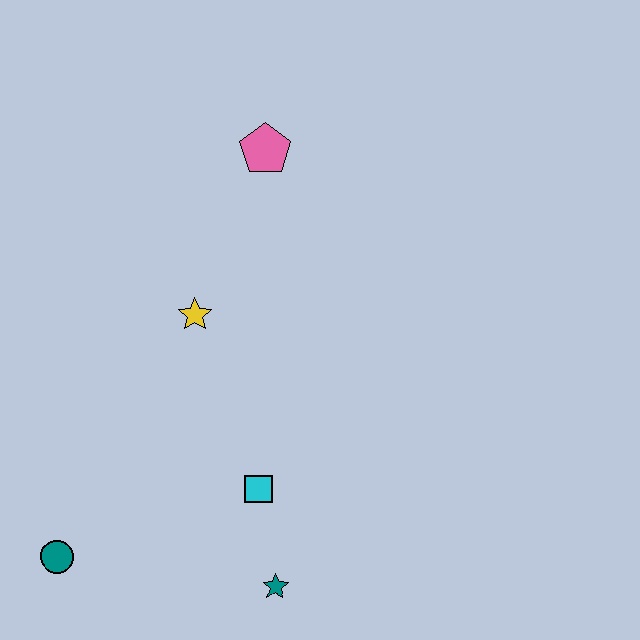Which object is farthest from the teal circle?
The pink pentagon is farthest from the teal circle.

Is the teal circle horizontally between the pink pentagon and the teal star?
No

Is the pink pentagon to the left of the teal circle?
No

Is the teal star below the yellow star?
Yes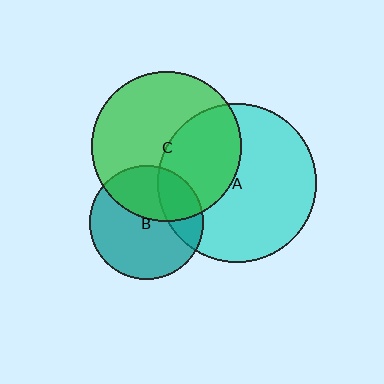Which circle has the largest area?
Circle A (cyan).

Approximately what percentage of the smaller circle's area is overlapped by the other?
Approximately 40%.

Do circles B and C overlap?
Yes.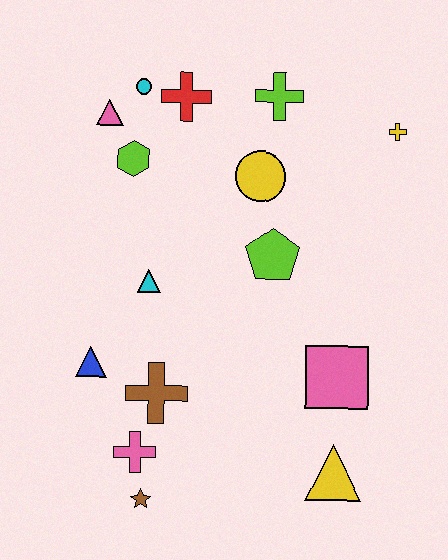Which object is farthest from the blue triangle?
The yellow cross is farthest from the blue triangle.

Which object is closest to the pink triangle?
The cyan circle is closest to the pink triangle.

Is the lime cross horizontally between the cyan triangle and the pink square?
Yes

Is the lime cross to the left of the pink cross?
No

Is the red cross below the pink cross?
No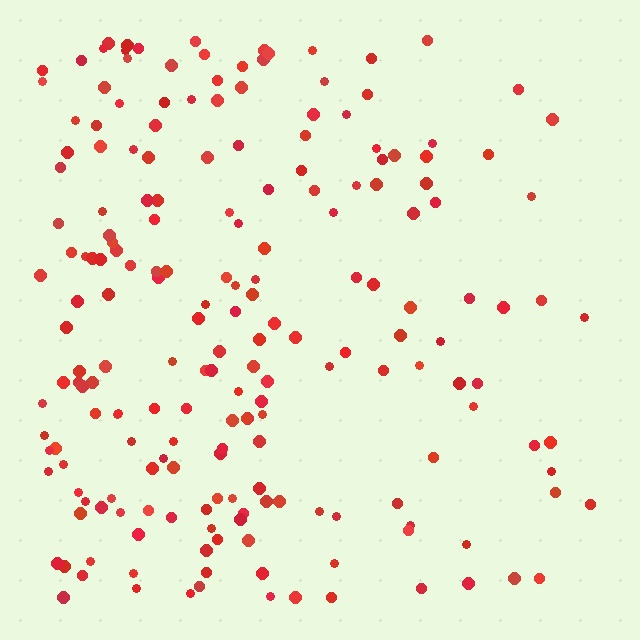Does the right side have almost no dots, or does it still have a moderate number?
Still a moderate number, just noticeably fewer than the left.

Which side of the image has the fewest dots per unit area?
The right.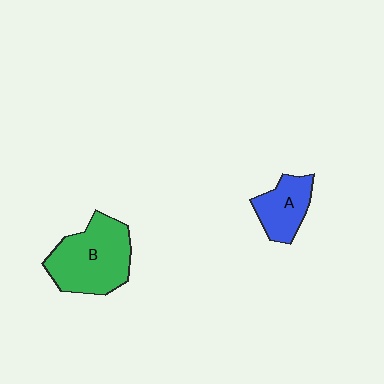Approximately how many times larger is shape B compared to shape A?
Approximately 1.8 times.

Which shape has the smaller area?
Shape A (blue).